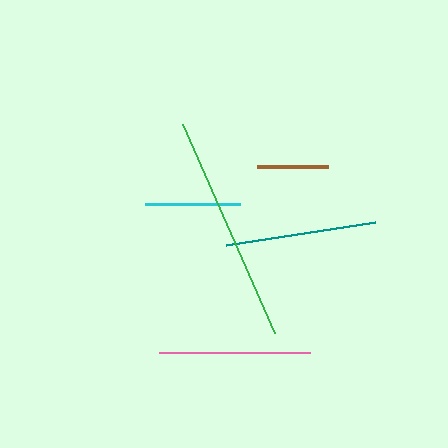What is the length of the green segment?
The green segment is approximately 229 pixels long.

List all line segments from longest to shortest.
From longest to shortest: green, teal, pink, cyan, brown.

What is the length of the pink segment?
The pink segment is approximately 151 pixels long.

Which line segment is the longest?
The green line is the longest at approximately 229 pixels.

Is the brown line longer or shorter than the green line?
The green line is longer than the brown line.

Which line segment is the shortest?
The brown line is the shortest at approximately 71 pixels.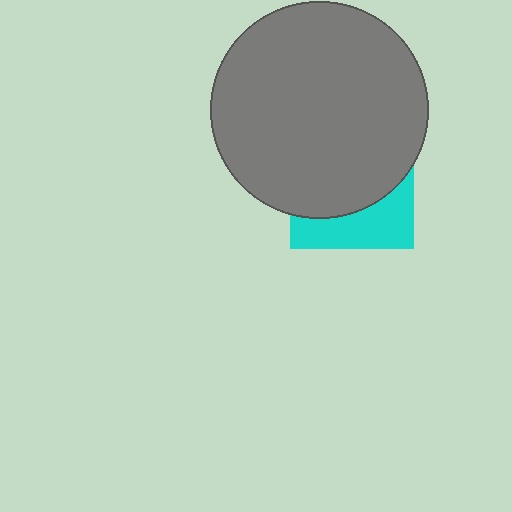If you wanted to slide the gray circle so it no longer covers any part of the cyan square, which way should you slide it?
Slide it up — that is the most direct way to separate the two shapes.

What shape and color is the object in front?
The object in front is a gray circle.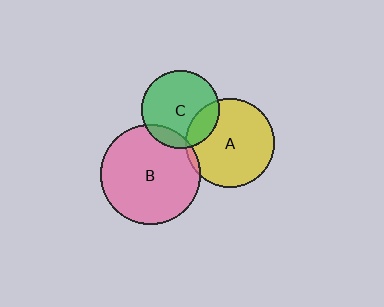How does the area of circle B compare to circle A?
Approximately 1.3 times.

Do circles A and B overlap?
Yes.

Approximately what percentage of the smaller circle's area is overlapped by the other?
Approximately 5%.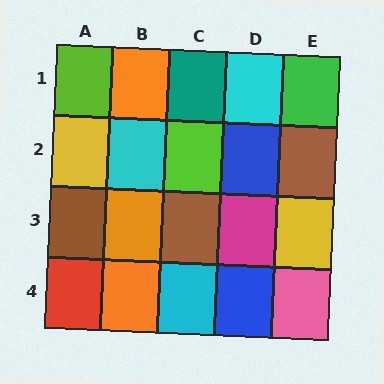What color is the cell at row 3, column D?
Magenta.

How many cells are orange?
3 cells are orange.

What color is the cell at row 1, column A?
Lime.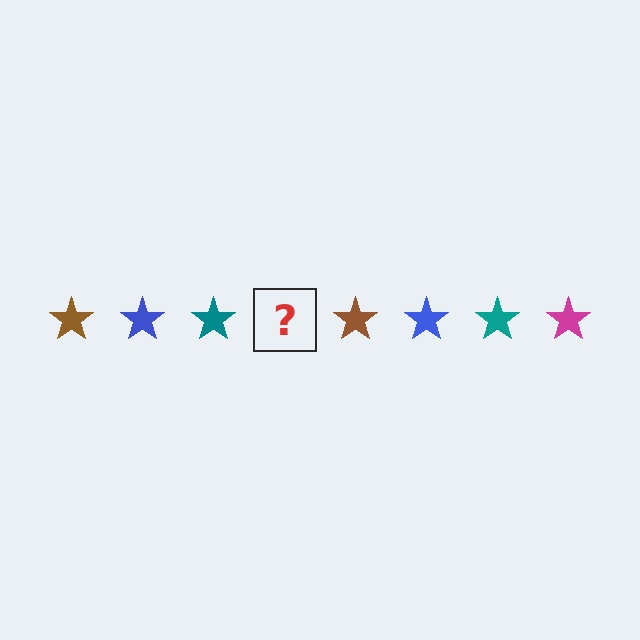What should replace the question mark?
The question mark should be replaced with a magenta star.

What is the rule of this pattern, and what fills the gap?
The rule is that the pattern cycles through brown, blue, teal, magenta stars. The gap should be filled with a magenta star.